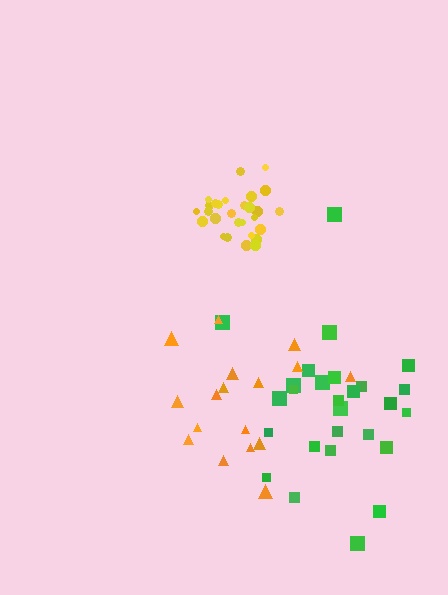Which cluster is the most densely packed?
Yellow.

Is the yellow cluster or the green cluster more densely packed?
Yellow.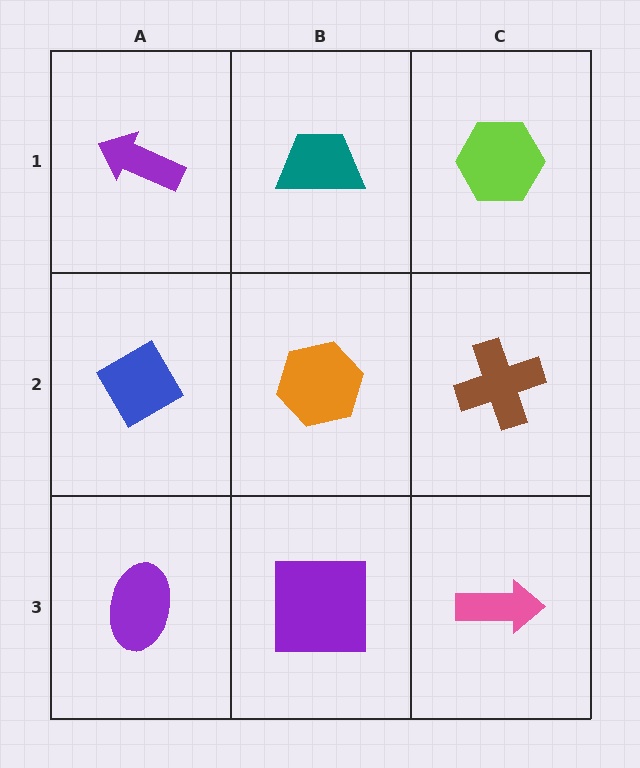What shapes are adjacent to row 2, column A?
A purple arrow (row 1, column A), a purple ellipse (row 3, column A), an orange hexagon (row 2, column B).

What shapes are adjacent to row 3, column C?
A brown cross (row 2, column C), a purple square (row 3, column B).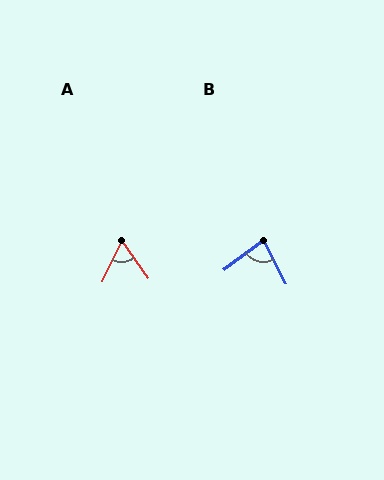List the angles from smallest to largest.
A (60°), B (81°).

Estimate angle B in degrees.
Approximately 81 degrees.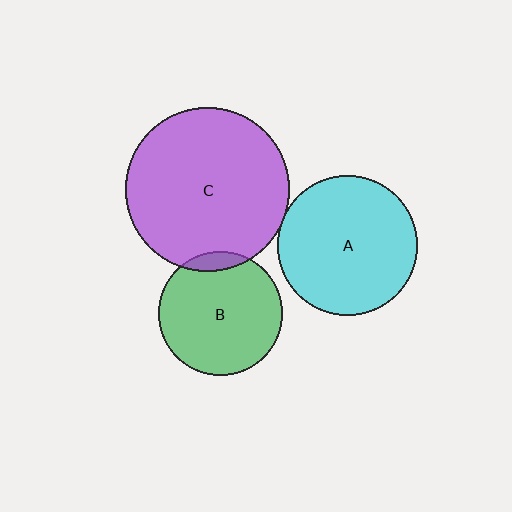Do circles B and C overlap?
Yes.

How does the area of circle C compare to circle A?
Approximately 1.4 times.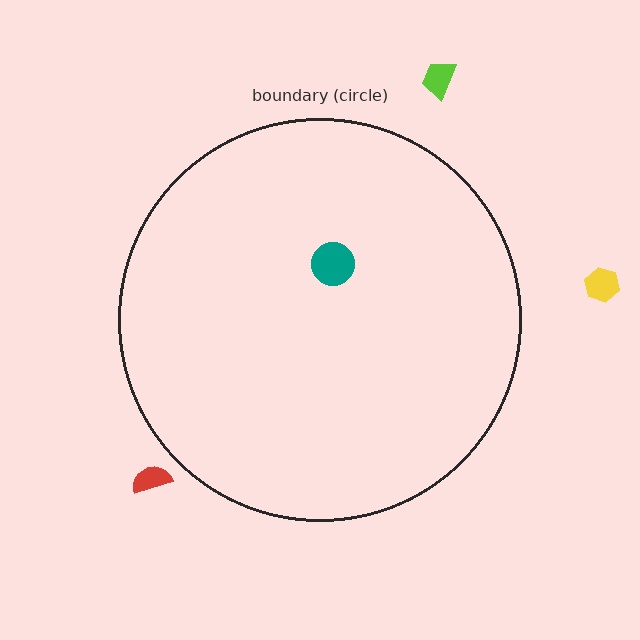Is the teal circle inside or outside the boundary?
Inside.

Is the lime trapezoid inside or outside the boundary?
Outside.